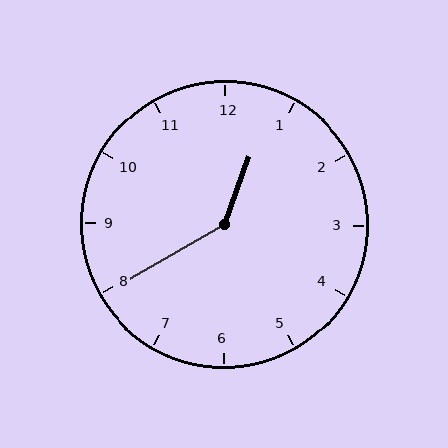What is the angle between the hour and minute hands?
Approximately 140 degrees.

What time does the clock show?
12:40.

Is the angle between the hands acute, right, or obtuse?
It is obtuse.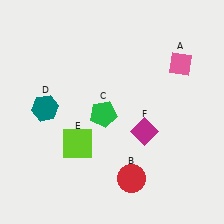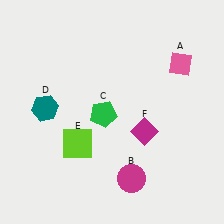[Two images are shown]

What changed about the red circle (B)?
In Image 1, B is red. In Image 2, it changed to magenta.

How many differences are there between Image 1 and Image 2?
There is 1 difference between the two images.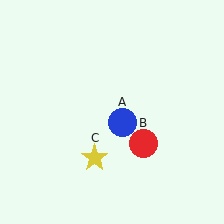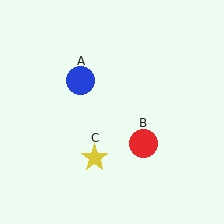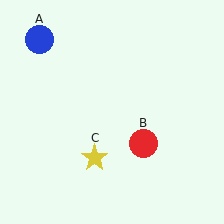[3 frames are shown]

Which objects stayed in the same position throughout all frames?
Red circle (object B) and yellow star (object C) remained stationary.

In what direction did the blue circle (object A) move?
The blue circle (object A) moved up and to the left.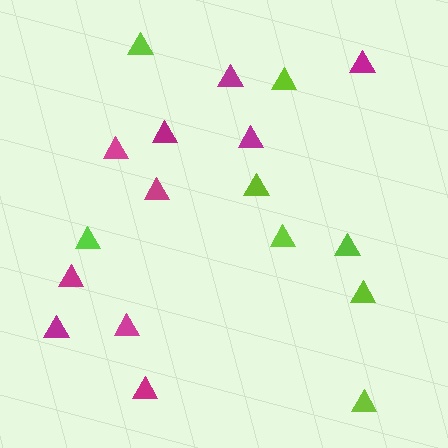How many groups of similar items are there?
There are 2 groups: one group of lime triangles (8) and one group of magenta triangles (10).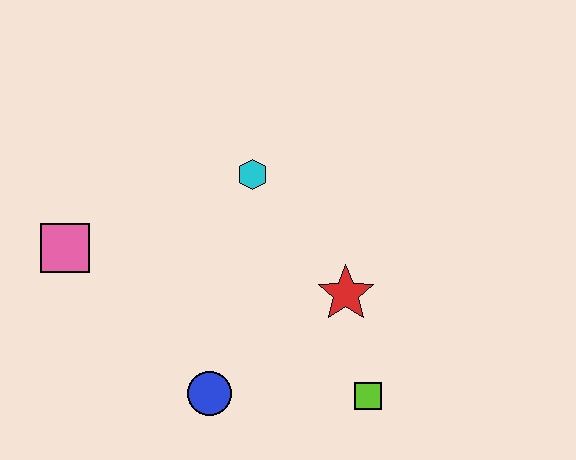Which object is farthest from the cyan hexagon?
The lime square is farthest from the cyan hexagon.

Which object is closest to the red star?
The lime square is closest to the red star.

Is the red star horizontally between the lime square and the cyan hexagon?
Yes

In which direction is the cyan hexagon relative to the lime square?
The cyan hexagon is above the lime square.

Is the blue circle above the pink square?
No